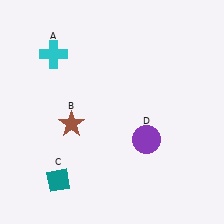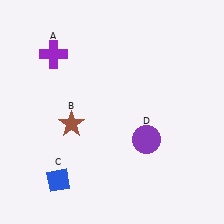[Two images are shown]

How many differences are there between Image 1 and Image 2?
There are 2 differences between the two images.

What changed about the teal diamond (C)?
In Image 1, C is teal. In Image 2, it changed to blue.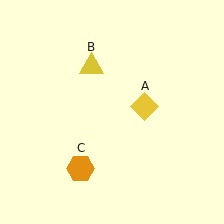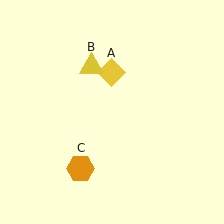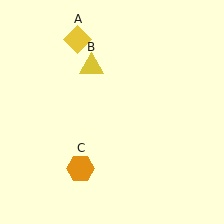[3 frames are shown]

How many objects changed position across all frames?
1 object changed position: yellow diamond (object A).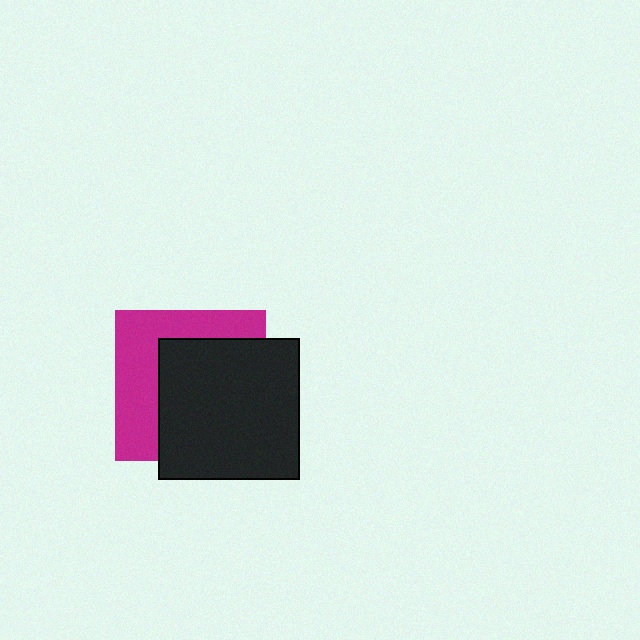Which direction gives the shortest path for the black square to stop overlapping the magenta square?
Moving toward the lower-right gives the shortest separation.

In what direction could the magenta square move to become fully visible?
The magenta square could move toward the upper-left. That would shift it out from behind the black square entirely.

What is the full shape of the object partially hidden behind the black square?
The partially hidden object is a magenta square.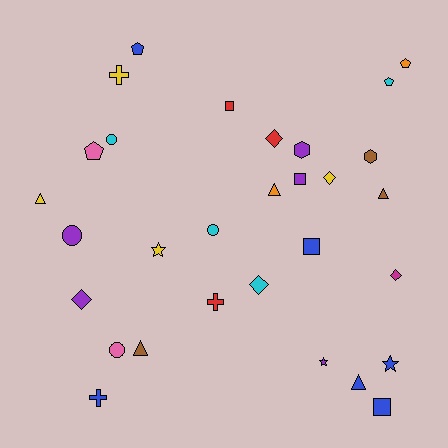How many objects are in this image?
There are 30 objects.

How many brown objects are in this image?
There are 3 brown objects.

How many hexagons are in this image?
There are 2 hexagons.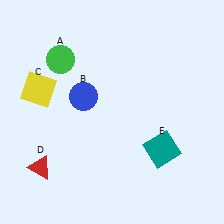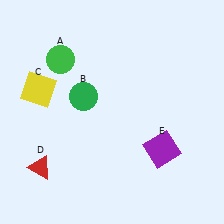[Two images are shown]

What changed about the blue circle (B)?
In Image 1, B is blue. In Image 2, it changed to green.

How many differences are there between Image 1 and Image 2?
There are 2 differences between the two images.